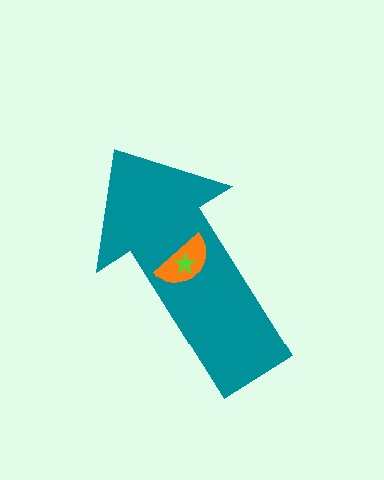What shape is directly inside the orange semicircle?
The lime star.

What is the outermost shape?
The teal arrow.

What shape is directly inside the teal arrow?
The orange semicircle.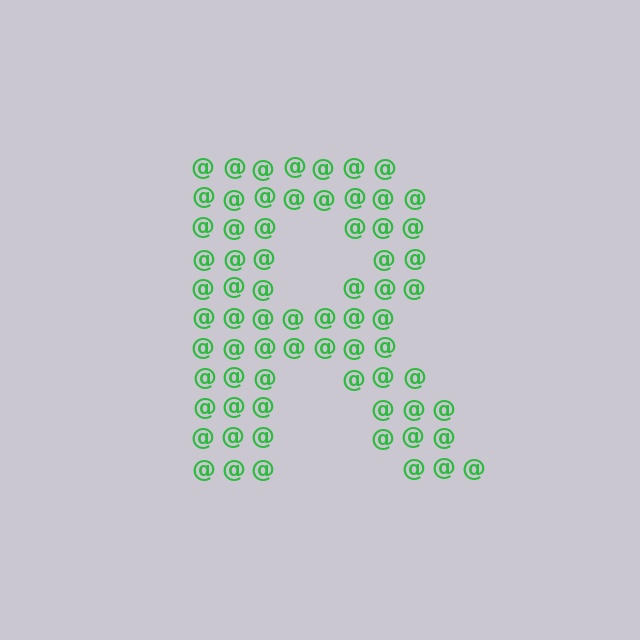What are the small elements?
The small elements are at signs.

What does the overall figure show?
The overall figure shows the letter R.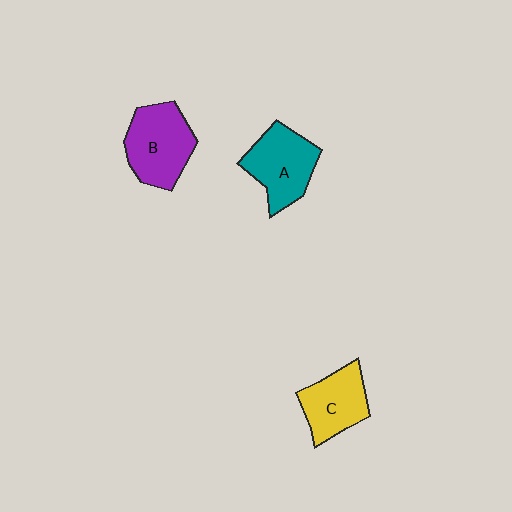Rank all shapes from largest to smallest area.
From largest to smallest: B (purple), A (teal), C (yellow).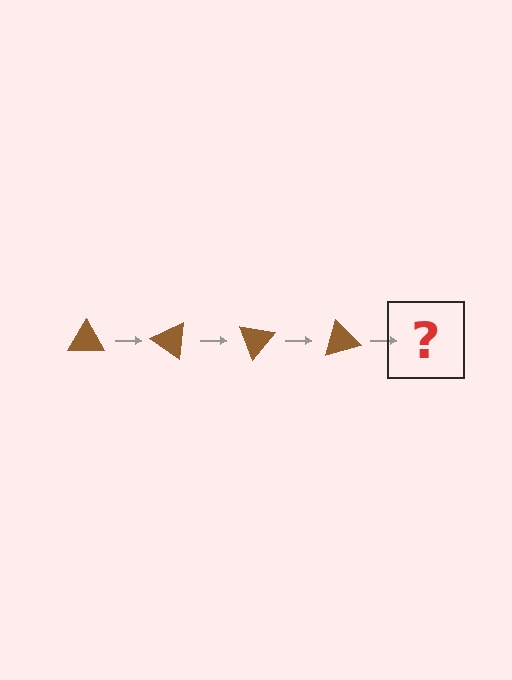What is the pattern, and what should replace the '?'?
The pattern is that the triangle rotates 35 degrees each step. The '?' should be a brown triangle rotated 140 degrees.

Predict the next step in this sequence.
The next step is a brown triangle rotated 140 degrees.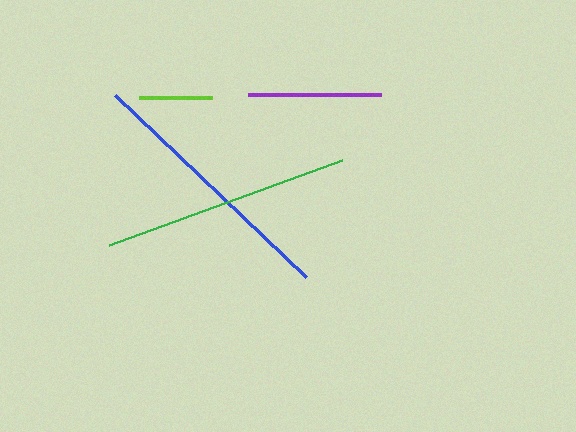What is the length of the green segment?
The green segment is approximately 248 pixels long.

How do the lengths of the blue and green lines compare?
The blue and green lines are approximately the same length.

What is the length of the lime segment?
The lime segment is approximately 73 pixels long.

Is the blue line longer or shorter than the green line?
The blue line is longer than the green line.